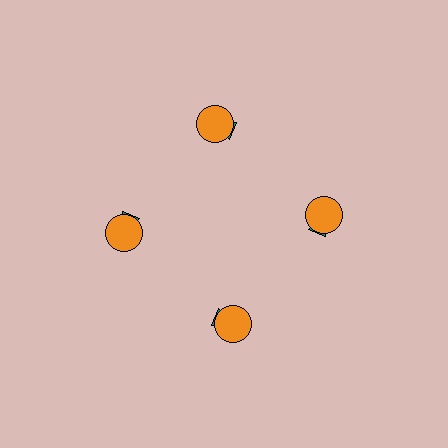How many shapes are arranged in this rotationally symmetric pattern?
There are 8 shapes, arranged in 4 groups of 2.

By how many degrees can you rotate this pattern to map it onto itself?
The pattern maps onto itself every 90 degrees of rotation.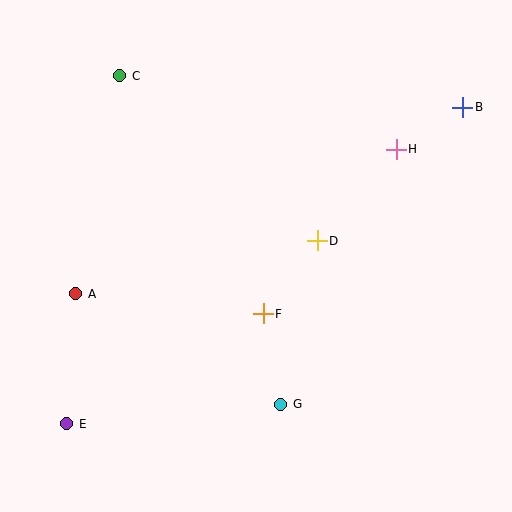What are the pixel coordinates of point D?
Point D is at (317, 241).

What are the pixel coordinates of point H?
Point H is at (396, 149).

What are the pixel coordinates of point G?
Point G is at (281, 404).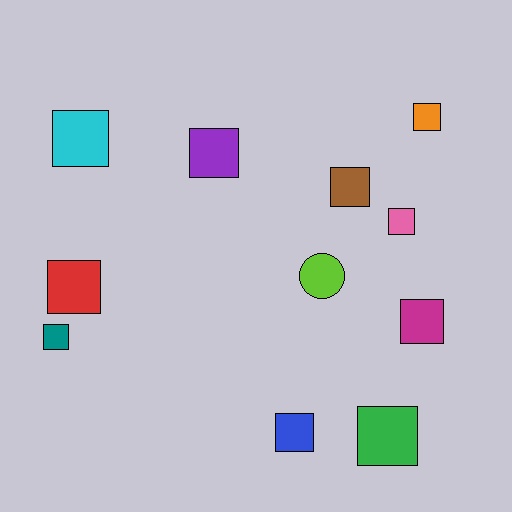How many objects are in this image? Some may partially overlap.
There are 11 objects.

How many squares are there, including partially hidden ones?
There are 10 squares.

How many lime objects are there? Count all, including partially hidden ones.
There is 1 lime object.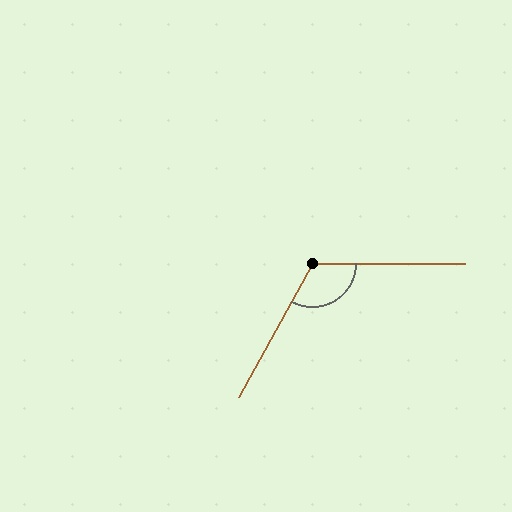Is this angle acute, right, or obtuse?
It is obtuse.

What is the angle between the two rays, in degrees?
Approximately 119 degrees.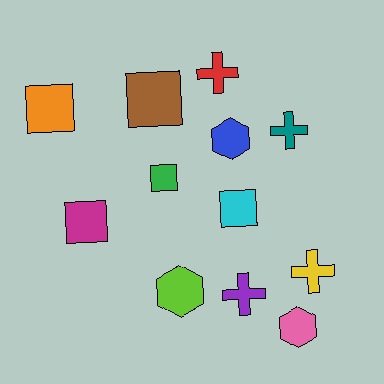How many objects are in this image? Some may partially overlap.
There are 12 objects.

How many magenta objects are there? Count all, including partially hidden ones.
There is 1 magenta object.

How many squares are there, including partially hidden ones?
There are 5 squares.